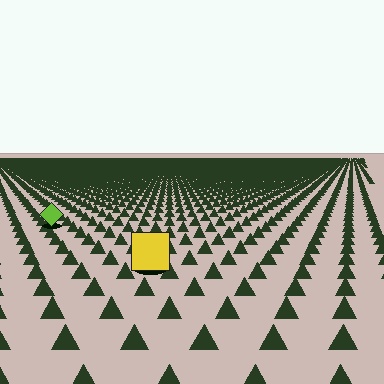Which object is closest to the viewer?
The yellow square is closest. The texture marks near it are larger and more spread out.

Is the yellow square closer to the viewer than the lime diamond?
Yes. The yellow square is closer — you can tell from the texture gradient: the ground texture is coarser near it.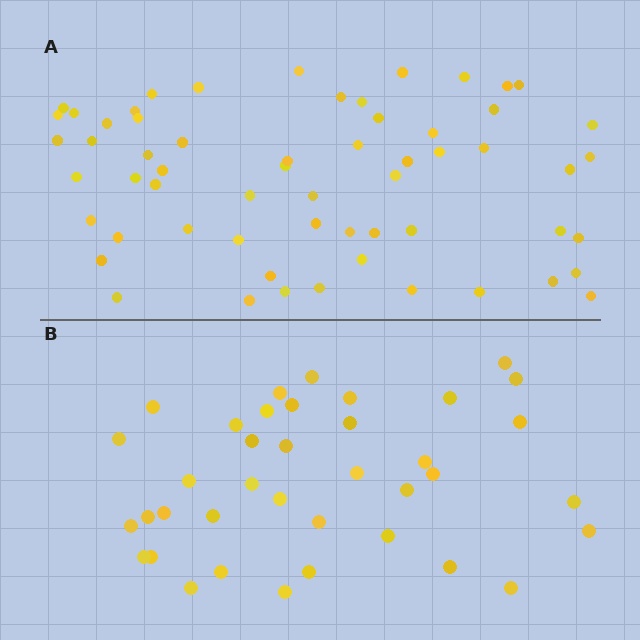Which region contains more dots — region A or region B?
Region A (the top region) has more dots.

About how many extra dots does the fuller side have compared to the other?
Region A has approximately 20 more dots than region B.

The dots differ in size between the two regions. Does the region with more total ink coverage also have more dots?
No. Region B has more total ink coverage because its dots are larger, but region A actually contains more individual dots. Total area can be misleading — the number of items is what matters here.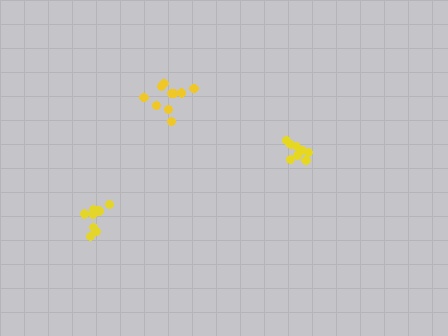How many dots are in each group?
Group 1: 8 dots, Group 2: 8 dots, Group 3: 10 dots (26 total).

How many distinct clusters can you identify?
There are 3 distinct clusters.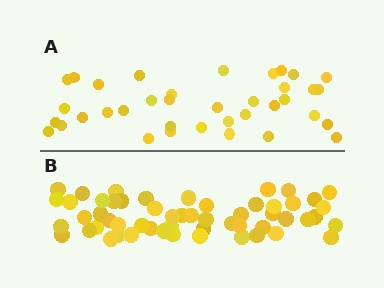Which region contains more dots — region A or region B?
Region B (the bottom region) has more dots.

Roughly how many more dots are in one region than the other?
Region B has approximately 20 more dots than region A.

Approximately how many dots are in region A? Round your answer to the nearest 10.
About 40 dots. (The exact count is 37, which rounds to 40.)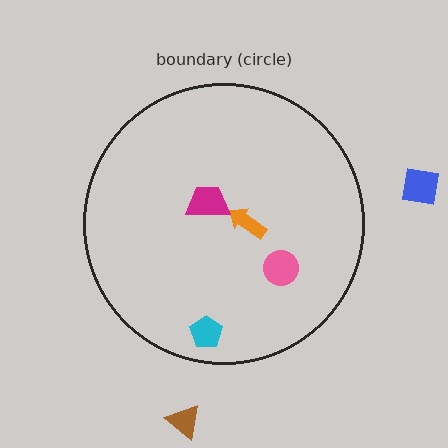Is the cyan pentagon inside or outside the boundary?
Inside.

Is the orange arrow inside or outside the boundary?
Inside.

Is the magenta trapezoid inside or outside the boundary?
Inside.